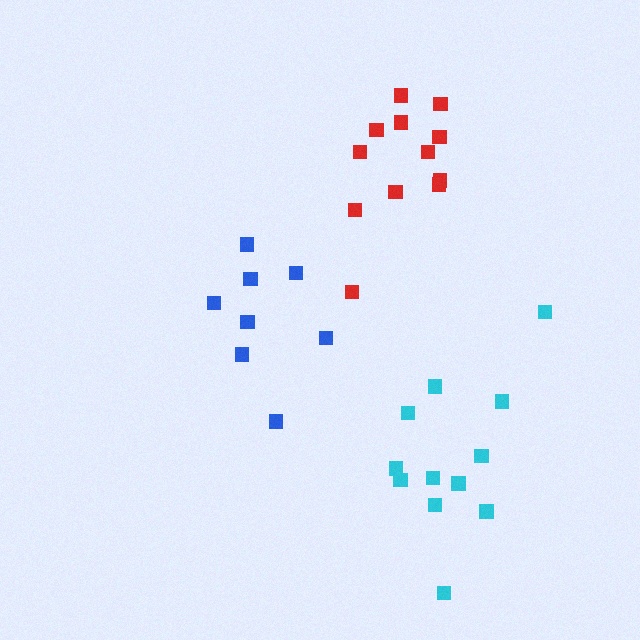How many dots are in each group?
Group 1: 12 dots, Group 2: 8 dots, Group 3: 12 dots (32 total).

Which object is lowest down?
The cyan cluster is bottommost.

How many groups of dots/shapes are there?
There are 3 groups.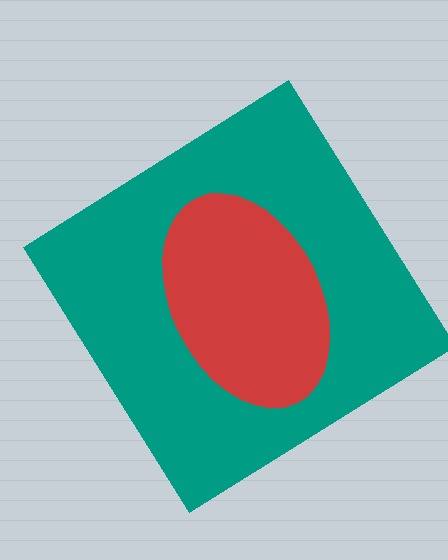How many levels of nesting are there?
2.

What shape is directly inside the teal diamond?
The red ellipse.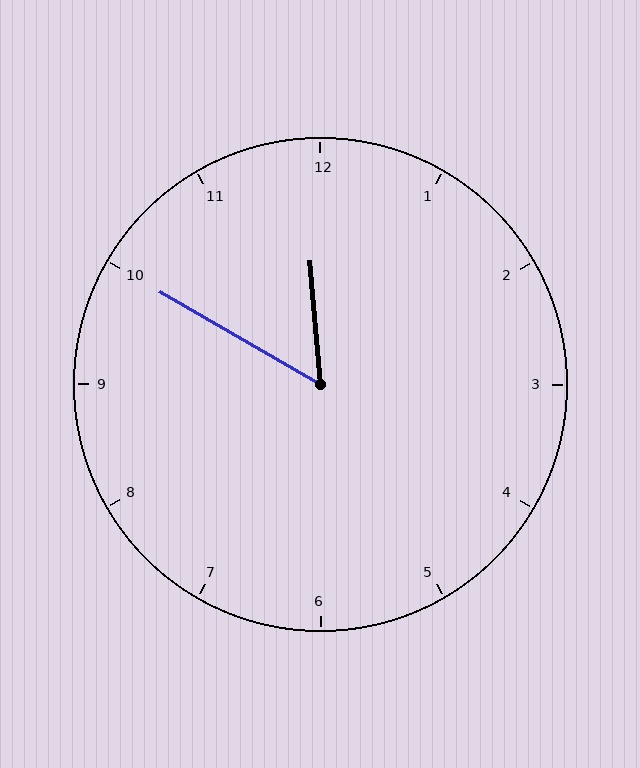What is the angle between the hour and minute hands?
Approximately 55 degrees.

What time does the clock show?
11:50.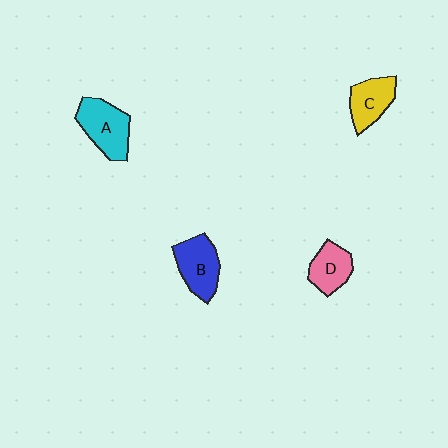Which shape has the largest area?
Shape A (cyan).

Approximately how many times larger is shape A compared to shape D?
Approximately 1.4 times.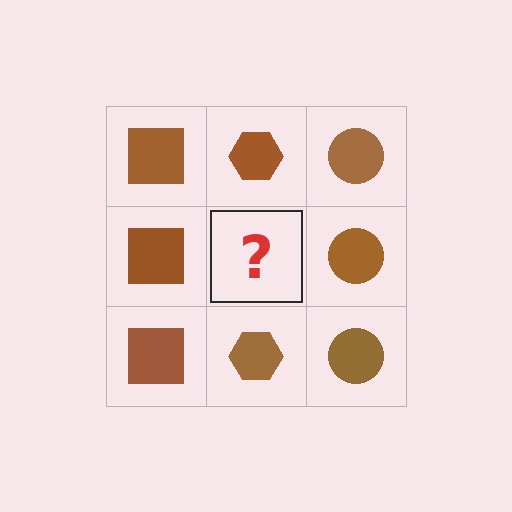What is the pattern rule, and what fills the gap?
The rule is that each column has a consistent shape. The gap should be filled with a brown hexagon.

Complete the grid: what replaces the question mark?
The question mark should be replaced with a brown hexagon.